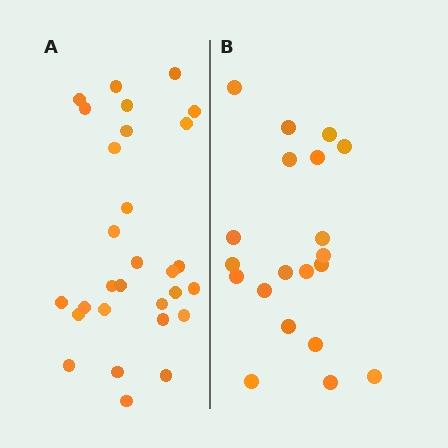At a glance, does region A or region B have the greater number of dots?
Region A (the left region) has more dots.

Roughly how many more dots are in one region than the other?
Region A has roughly 8 or so more dots than region B.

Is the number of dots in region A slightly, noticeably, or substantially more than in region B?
Region A has substantially more. The ratio is roughly 1.4 to 1.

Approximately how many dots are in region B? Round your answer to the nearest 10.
About 20 dots.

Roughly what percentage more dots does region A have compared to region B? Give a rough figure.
About 45% more.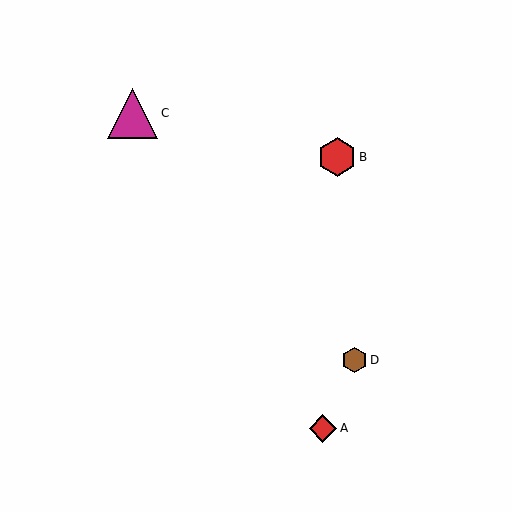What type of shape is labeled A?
Shape A is a red diamond.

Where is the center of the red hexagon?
The center of the red hexagon is at (337, 157).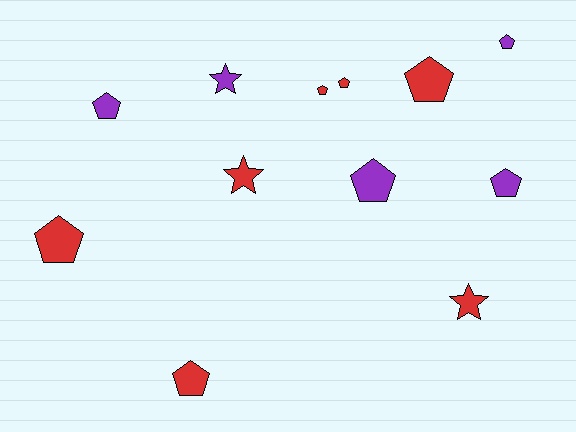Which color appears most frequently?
Red, with 7 objects.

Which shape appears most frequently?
Pentagon, with 9 objects.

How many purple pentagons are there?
There are 4 purple pentagons.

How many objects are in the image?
There are 12 objects.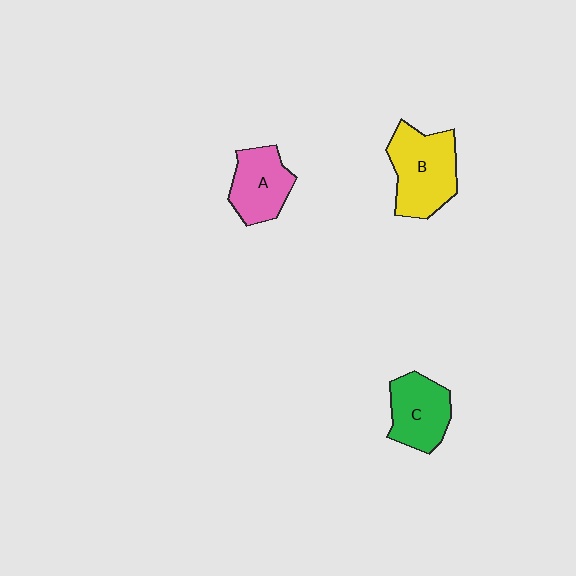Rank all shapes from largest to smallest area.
From largest to smallest: B (yellow), C (green), A (pink).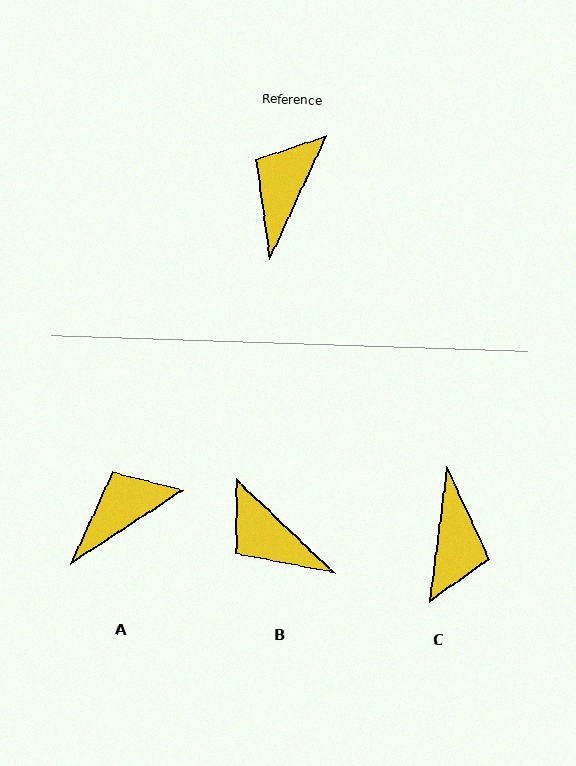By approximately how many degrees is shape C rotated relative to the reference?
Approximately 163 degrees clockwise.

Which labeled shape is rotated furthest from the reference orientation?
C, about 163 degrees away.